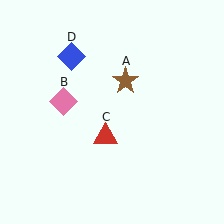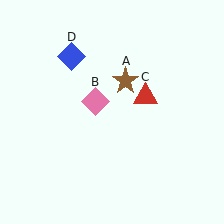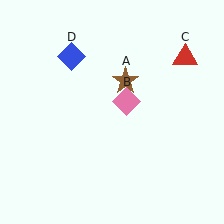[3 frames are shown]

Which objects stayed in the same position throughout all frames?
Brown star (object A) and blue diamond (object D) remained stationary.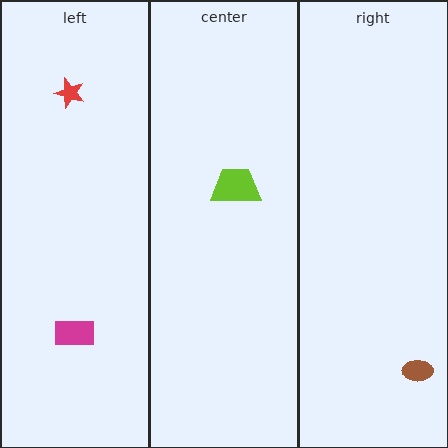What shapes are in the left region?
The red star, the magenta rectangle.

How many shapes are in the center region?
1.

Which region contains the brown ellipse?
The right region.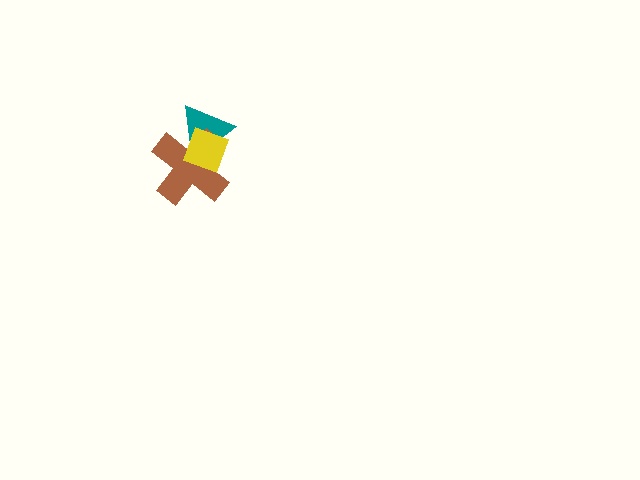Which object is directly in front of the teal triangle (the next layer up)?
The brown cross is directly in front of the teal triangle.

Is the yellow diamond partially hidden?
No, no other shape covers it.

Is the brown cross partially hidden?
Yes, it is partially covered by another shape.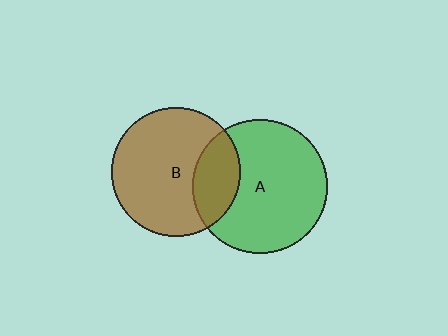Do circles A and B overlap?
Yes.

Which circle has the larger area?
Circle A (green).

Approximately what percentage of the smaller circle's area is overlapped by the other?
Approximately 25%.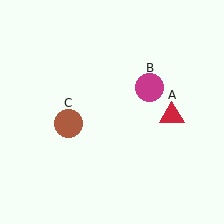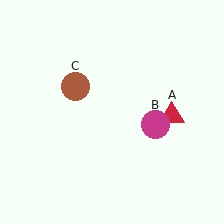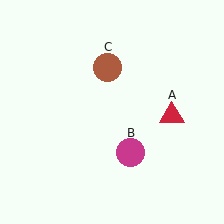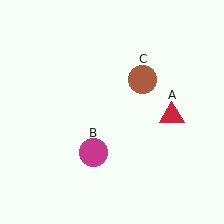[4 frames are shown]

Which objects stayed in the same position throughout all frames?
Red triangle (object A) remained stationary.